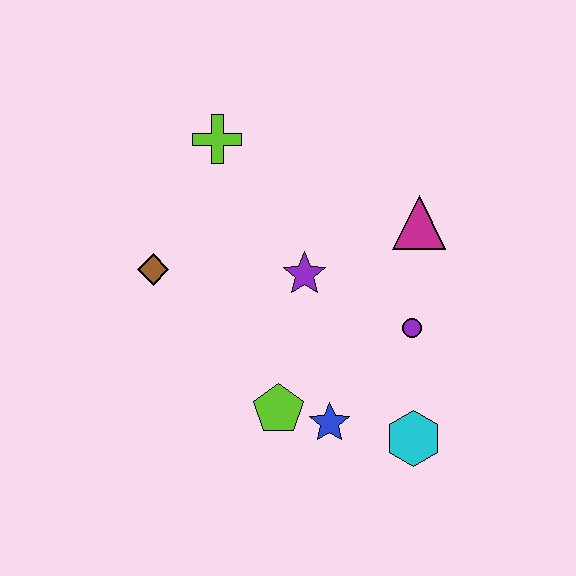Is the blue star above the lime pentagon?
No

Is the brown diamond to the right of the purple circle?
No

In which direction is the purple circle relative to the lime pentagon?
The purple circle is to the right of the lime pentagon.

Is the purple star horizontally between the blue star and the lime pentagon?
Yes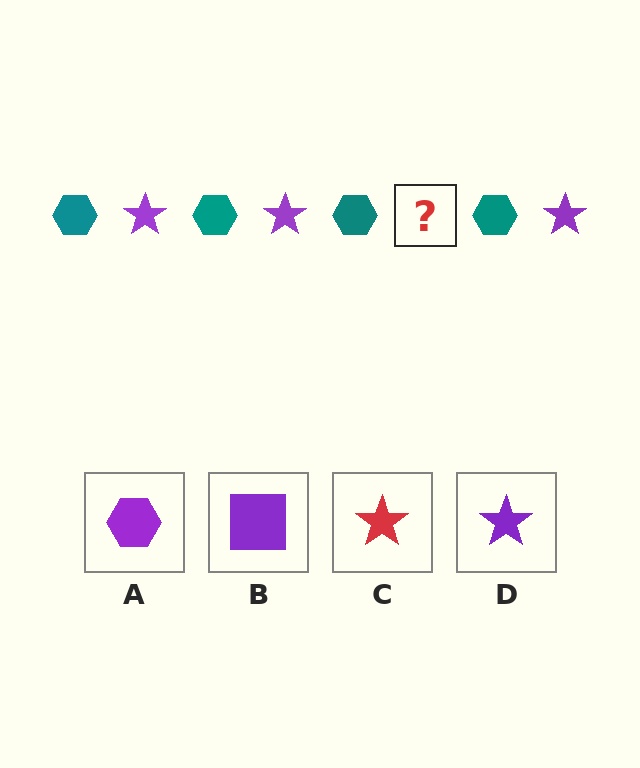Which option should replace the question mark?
Option D.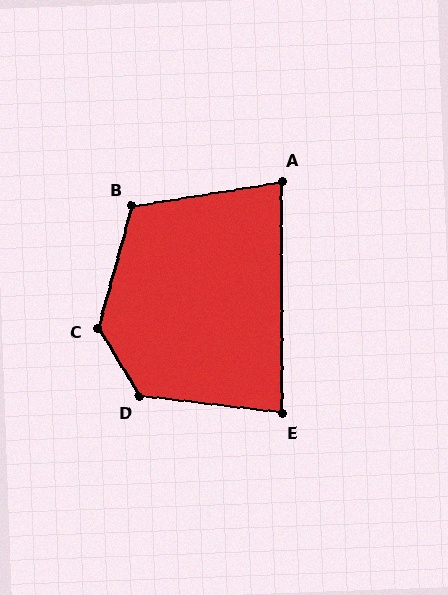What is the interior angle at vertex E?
Approximately 83 degrees (acute).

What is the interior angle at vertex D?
Approximately 128 degrees (obtuse).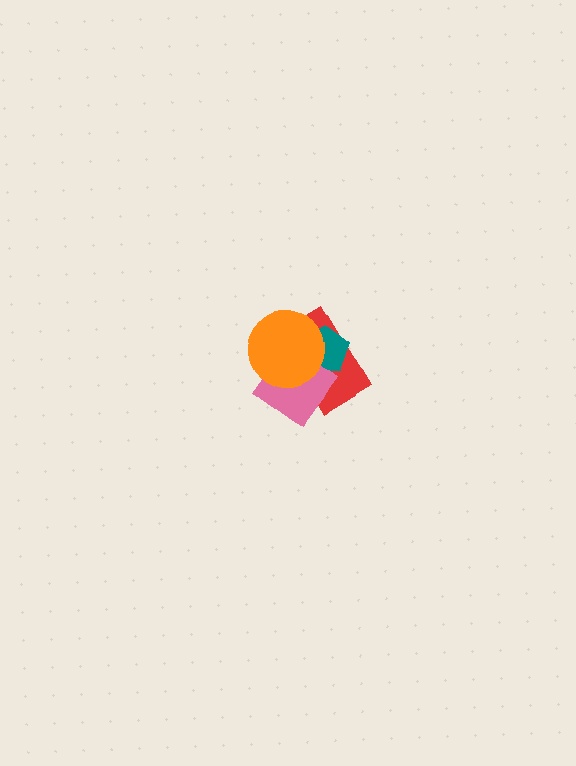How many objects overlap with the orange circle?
3 objects overlap with the orange circle.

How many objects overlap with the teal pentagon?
3 objects overlap with the teal pentagon.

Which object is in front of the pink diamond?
The orange circle is in front of the pink diamond.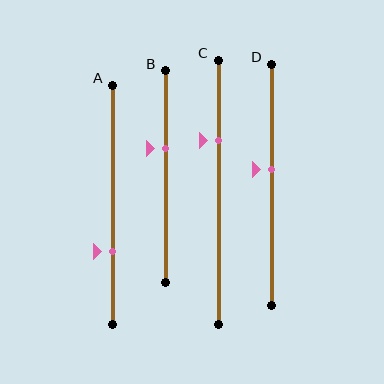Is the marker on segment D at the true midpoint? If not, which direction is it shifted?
No, the marker on segment D is shifted upward by about 7% of the segment length.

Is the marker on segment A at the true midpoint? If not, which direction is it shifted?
No, the marker on segment A is shifted downward by about 20% of the segment length.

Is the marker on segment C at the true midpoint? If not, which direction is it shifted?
No, the marker on segment C is shifted upward by about 20% of the segment length.